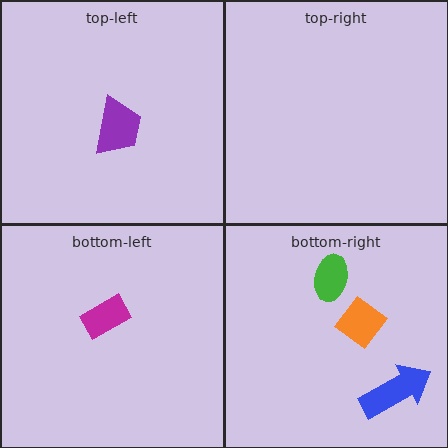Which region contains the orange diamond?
The bottom-right region.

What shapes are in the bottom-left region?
The magenta rectangle.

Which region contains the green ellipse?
The bottom-right region.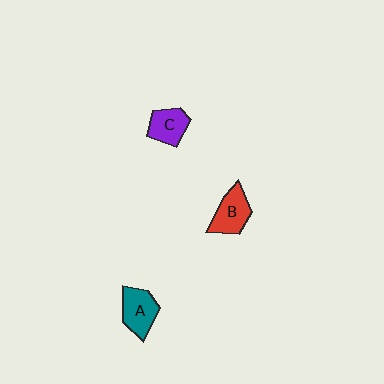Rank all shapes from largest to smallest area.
From largest to smallest: B (red), A (teal), C (purple).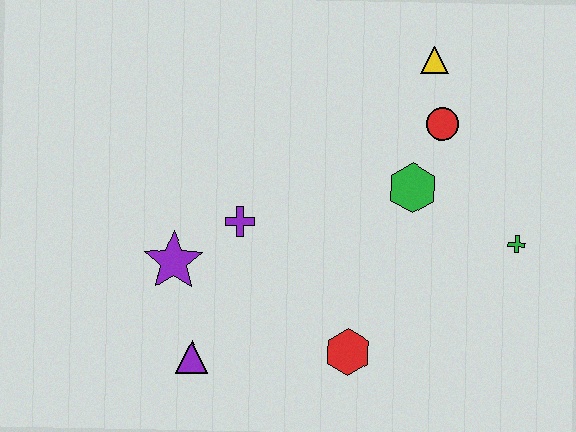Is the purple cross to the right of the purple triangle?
Yes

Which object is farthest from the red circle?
The purple triangle is farthest from the red circle.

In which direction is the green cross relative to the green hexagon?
The green cross is to the right of the green hexagon.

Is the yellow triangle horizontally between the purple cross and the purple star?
No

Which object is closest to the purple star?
The purple cross is closest to the purple star.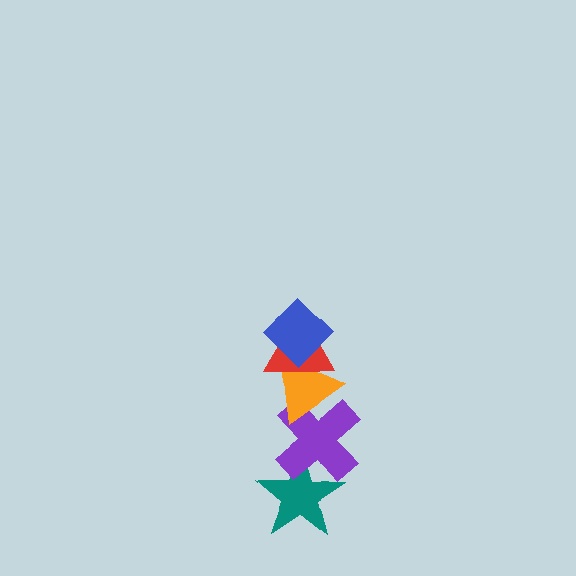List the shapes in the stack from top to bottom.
From top to bottom: the blue diamond, the red triangle, the orange triangle, the purple cross, the teal star.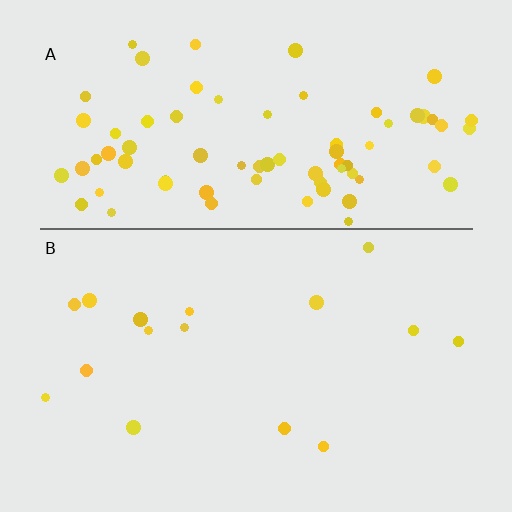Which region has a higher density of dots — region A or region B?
A (the top).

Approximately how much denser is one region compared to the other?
Approximately 4.9× — region A over region B.